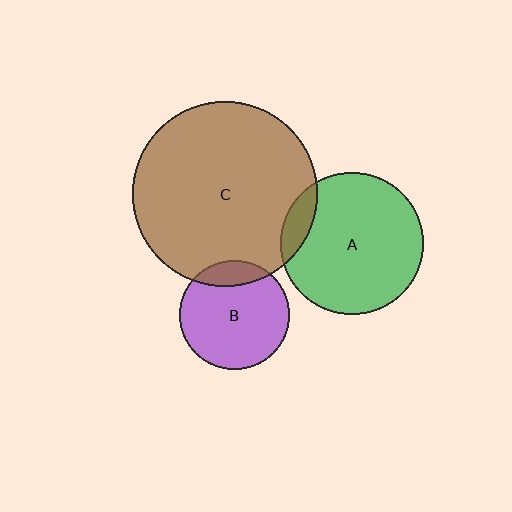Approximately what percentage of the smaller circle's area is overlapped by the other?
Approximately 15%.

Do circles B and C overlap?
Yes.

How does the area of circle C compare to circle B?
Approximately 2.8 times.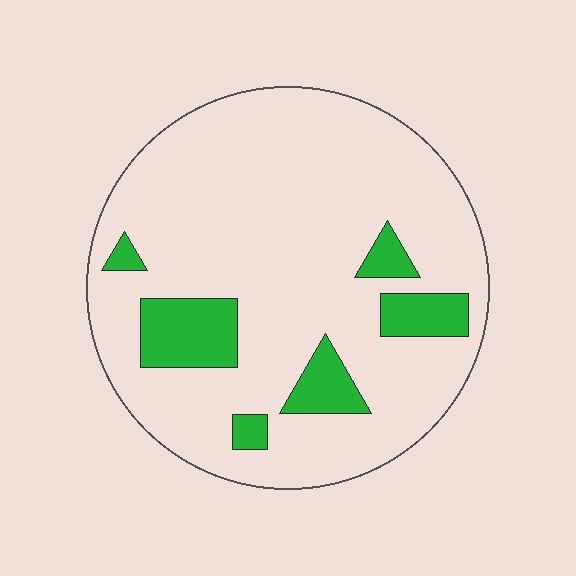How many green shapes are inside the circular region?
6.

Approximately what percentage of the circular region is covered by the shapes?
Approximately 15%.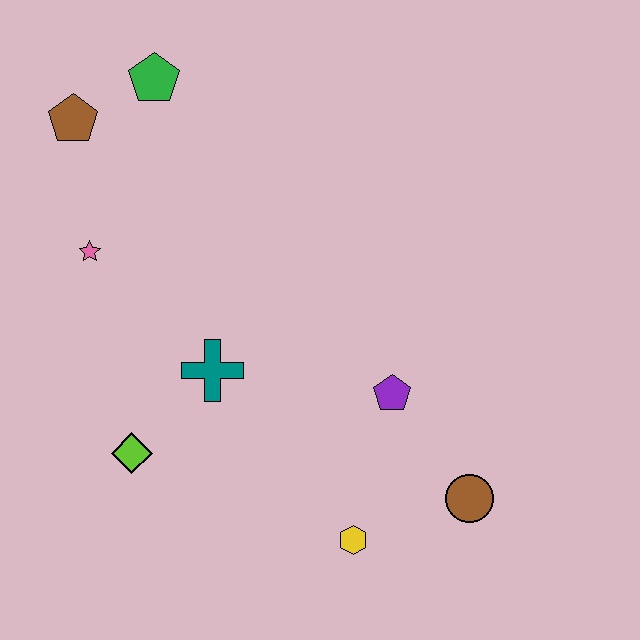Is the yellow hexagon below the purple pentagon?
Yes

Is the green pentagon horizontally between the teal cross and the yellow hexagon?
No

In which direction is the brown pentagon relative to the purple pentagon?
The brown pentagon is to the left of the purple pentagon.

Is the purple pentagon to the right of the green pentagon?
Yes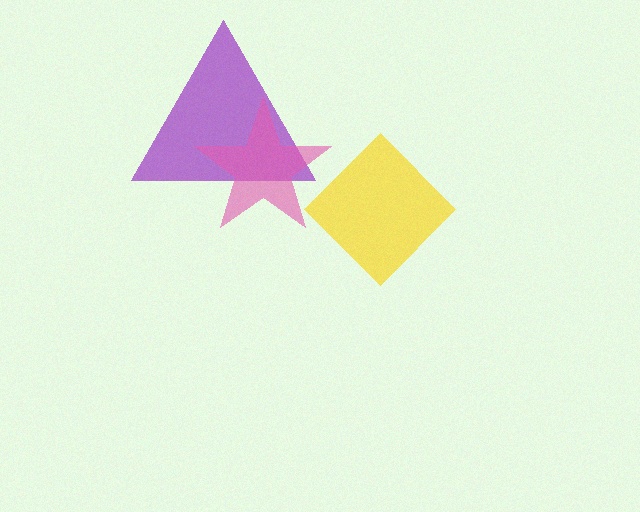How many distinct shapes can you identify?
There are 3 distinct shapes: a purple triangle, a pink star, a yellow diamond.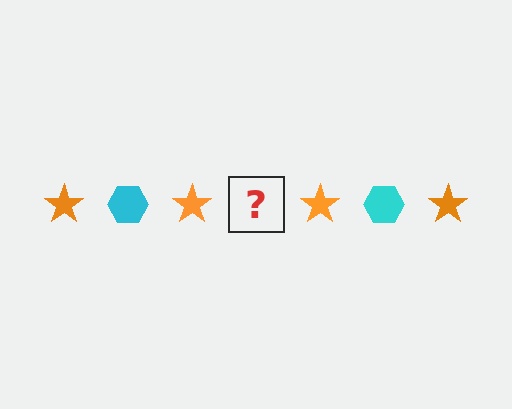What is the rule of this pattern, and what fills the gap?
The rule is that the pattern alternates between orange star and cyan hexagon. The gap should be filled with a cyan hexagon.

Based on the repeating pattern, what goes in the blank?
The blank should be a cyan hexagon.